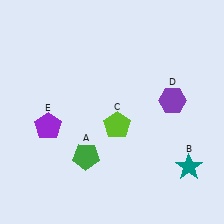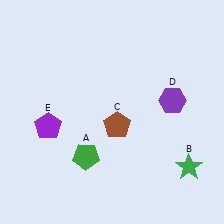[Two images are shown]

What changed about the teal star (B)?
In Image 1, B is teal. In Image 2, it changed to green.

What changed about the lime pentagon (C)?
In Image 1, C is lime. In Image 2, it changed to brown.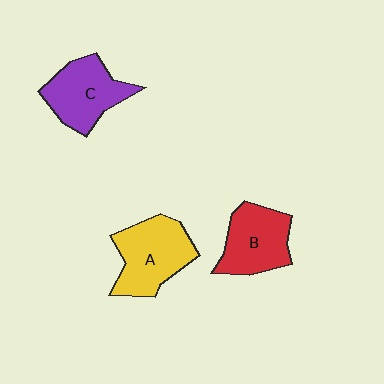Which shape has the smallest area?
Shape B (red).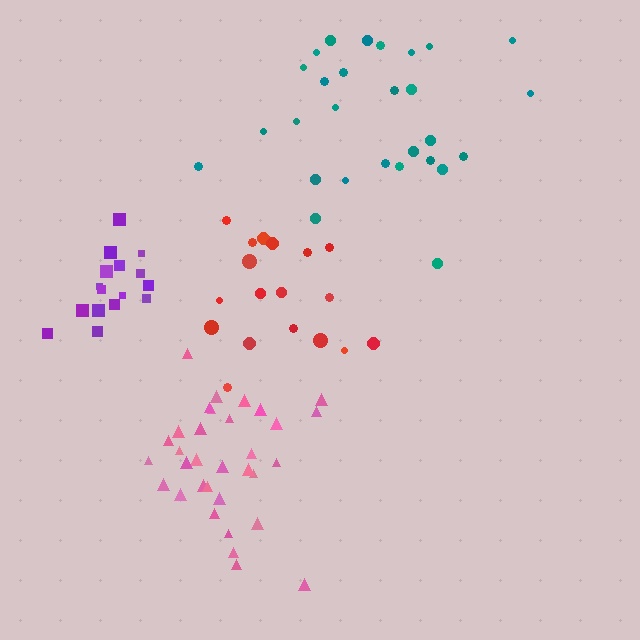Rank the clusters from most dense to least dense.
purple, pink, red, teal.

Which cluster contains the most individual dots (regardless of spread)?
Pink (34).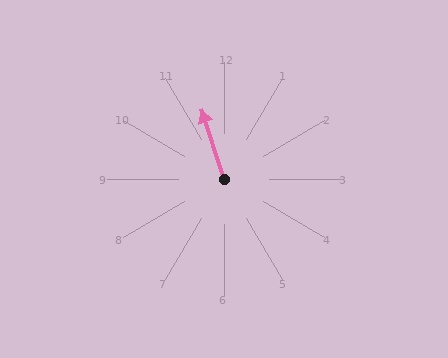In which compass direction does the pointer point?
North.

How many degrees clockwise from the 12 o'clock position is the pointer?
Approximately 342 degrees.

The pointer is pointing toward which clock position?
Roughly 11 o'clock.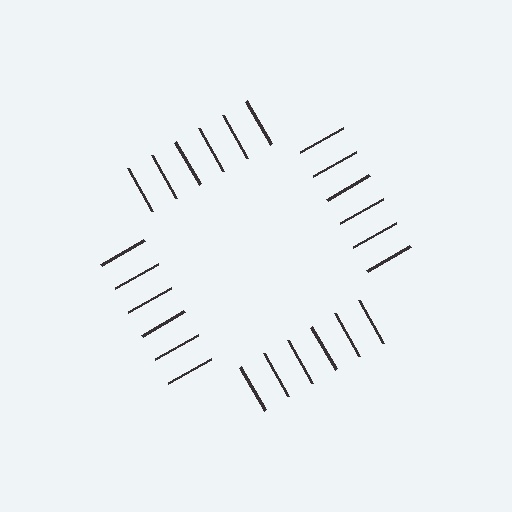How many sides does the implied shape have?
4 sides — the line-ends trace a square.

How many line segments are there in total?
24 — 6 along each of the 4 edges.